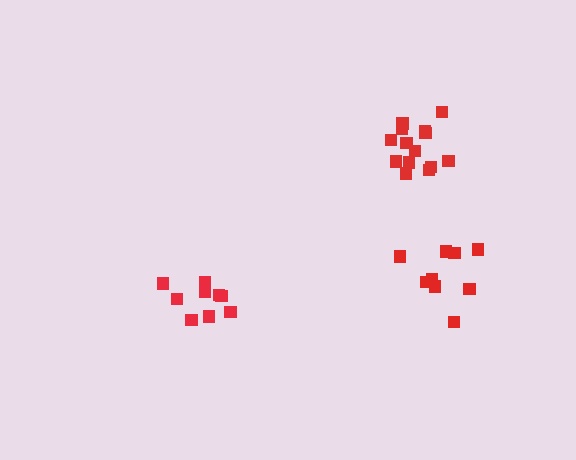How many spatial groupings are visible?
There are 3 spatial groupings.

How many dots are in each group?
Group 1: 9 dots, Group 2: 14 dots, Group 3: 9 dots (32 total).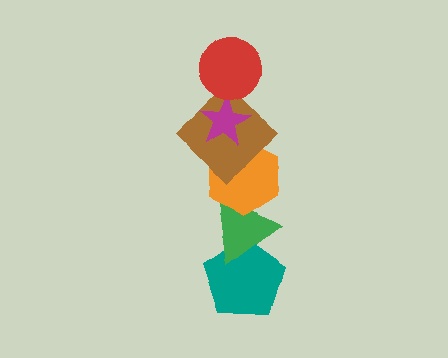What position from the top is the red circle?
The red circle is 1st from the top.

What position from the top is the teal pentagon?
The teal pentagon is 6th from the top.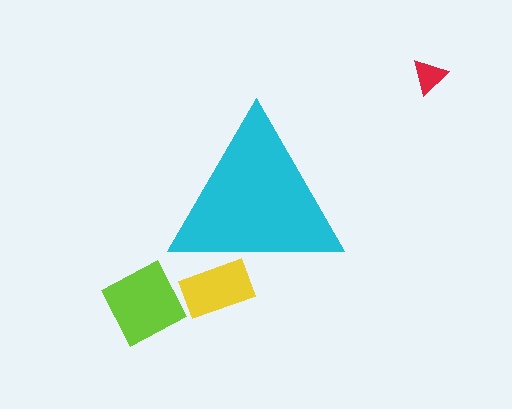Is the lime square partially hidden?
No, the lime square is fully visible.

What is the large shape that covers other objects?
A cyan triangle.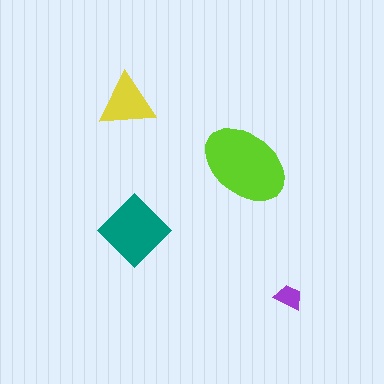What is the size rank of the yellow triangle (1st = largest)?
3rd.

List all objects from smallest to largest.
The purple trapezoid, the yellow triangle, the teal diamond, the lime ellipse.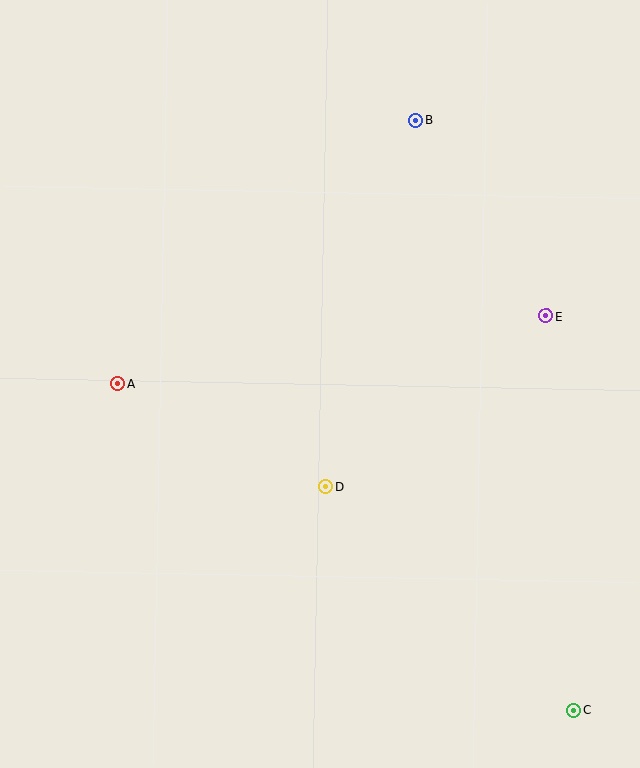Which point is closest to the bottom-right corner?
Point C is closest to the bottom-right corner.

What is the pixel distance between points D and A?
The distance between D and A is 232 pixels.